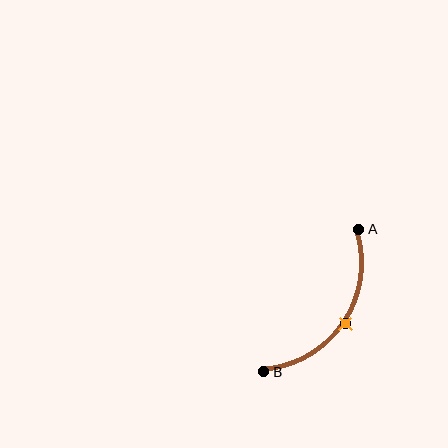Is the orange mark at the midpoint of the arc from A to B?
Yes. The orange mark lies on the arc at equal arc-length from both A and B — it is the arc midpoint.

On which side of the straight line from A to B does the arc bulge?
The arc bulges below and to the right of the straight line connecting A and B.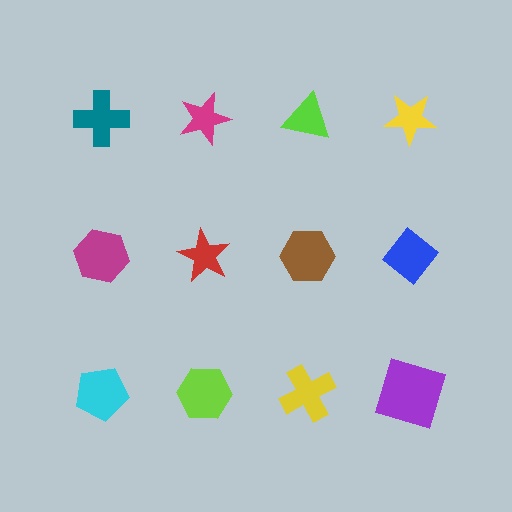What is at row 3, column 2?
A lime hexagon.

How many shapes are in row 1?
4 shapes.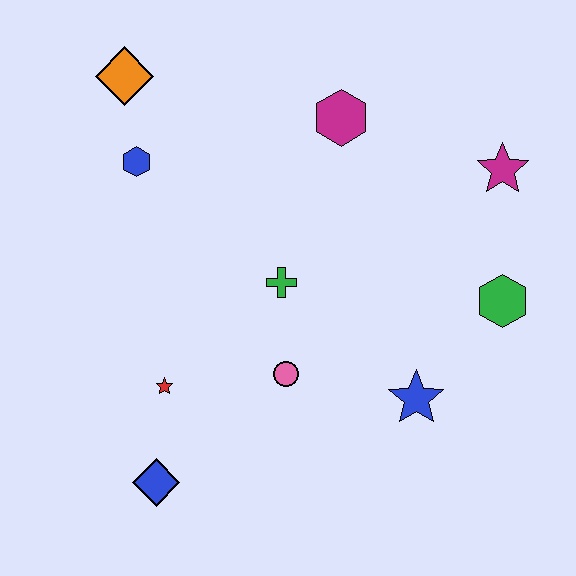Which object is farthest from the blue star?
The orange diamond is farthest from the blue star.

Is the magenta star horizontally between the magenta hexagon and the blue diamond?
No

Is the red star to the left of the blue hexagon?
No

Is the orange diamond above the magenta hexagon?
Yes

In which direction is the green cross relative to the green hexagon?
The green cross is to the left of the green hexagon.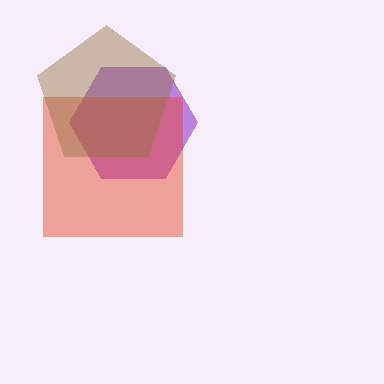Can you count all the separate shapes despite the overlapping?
Yes, there are 3 separate shapes.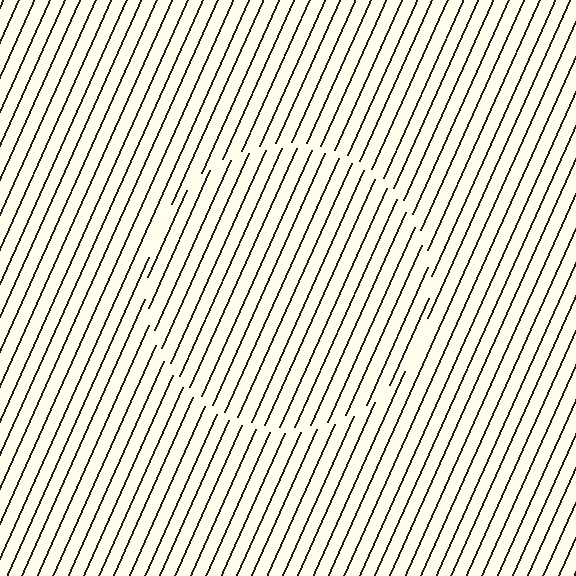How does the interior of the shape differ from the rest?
The interior of the shape contains the same grating, shifted by half a period — the contour is defined by the phase discontinuity where line-ends from the inner and outer gratings abut.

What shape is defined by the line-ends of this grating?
An illusory circle. The interior of the shape contains the same grating, shifted by half a period — the contour is defined by the phase discontinuity where line-ends from the inner and outer gratings abut.